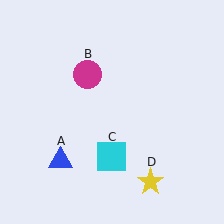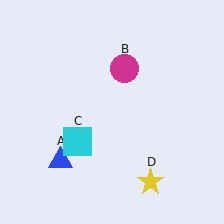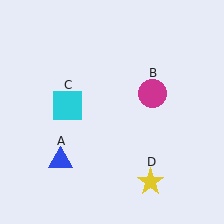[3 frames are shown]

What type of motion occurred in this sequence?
The magenta circle (object B), cyan square (object C) rotated clockwise around the center of the scene.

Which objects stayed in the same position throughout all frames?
Blue triangle (object A) and yellow star (object D) remained stationary.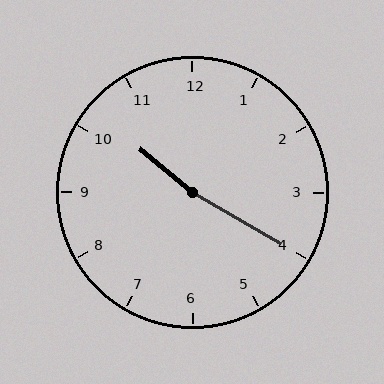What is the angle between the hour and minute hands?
Approximately 170 degrees.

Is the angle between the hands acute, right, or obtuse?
It is obtuse.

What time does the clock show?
10:20.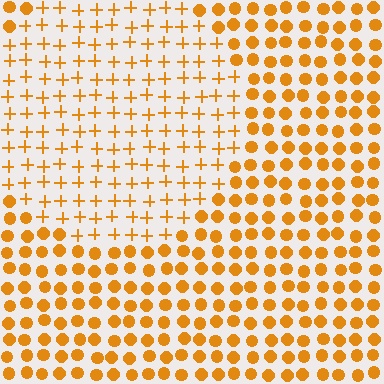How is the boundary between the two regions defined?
The boundary is defined by a change in element shape: plus signs inside vs. circles outside. All elements share the same color and spacing.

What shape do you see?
I see a circle.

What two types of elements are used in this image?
The image uses plus signs inside the circle region and circles outside it.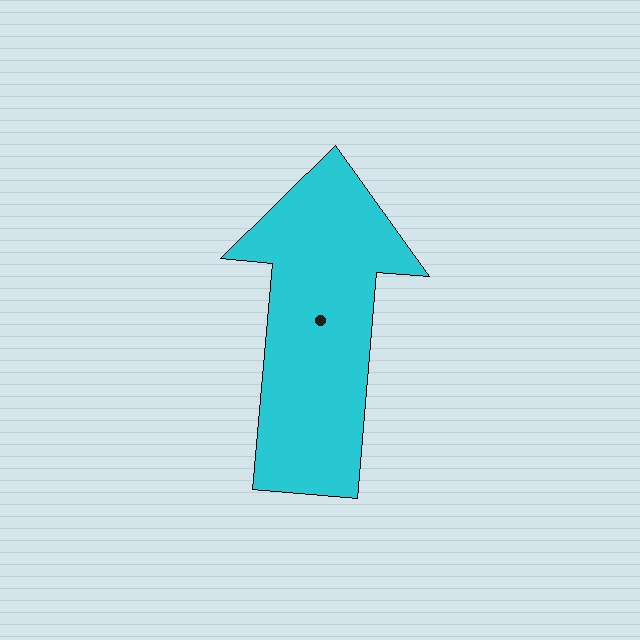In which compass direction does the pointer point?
North.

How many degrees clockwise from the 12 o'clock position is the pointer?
Approximately 5 degrees.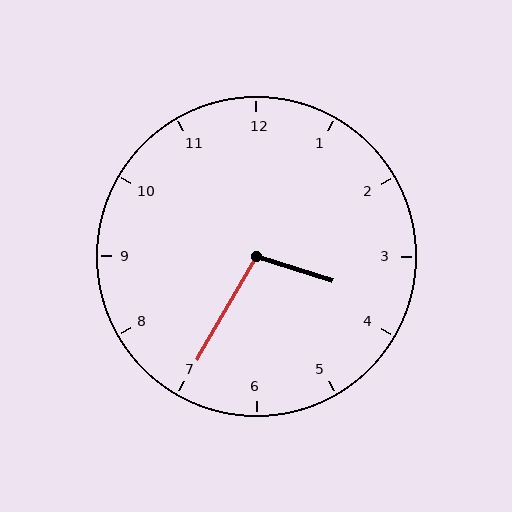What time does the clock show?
3:35.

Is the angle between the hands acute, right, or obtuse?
It is obtuse.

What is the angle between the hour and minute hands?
Approximately 102 degrees.